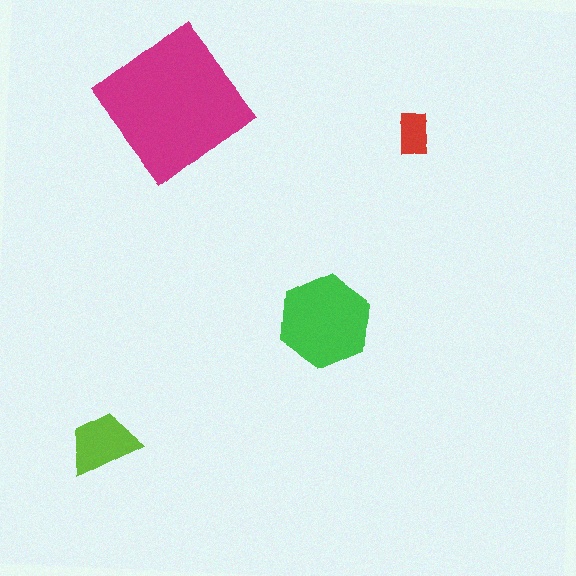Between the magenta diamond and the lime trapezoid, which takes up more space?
The magenta diamond.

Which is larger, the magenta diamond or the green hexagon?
The magenta diamond.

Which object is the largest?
The magenta diamond.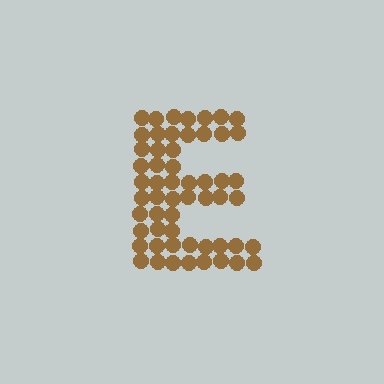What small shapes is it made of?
It is made of small circles.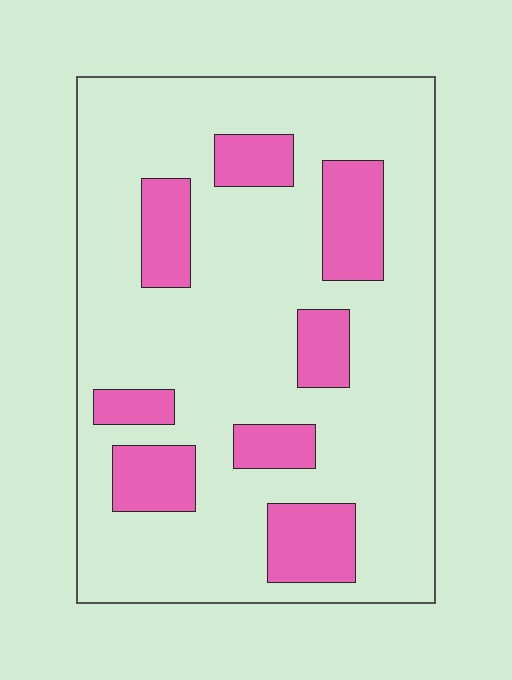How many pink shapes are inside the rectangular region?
8.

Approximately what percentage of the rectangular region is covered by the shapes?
Approximately 20%.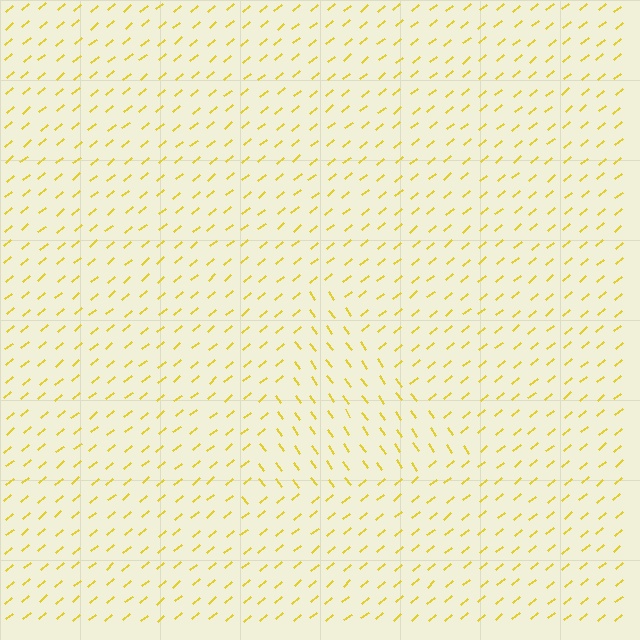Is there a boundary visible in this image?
Yes, there is a texture boundary formed by a change in line orientation.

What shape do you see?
I see a triangle.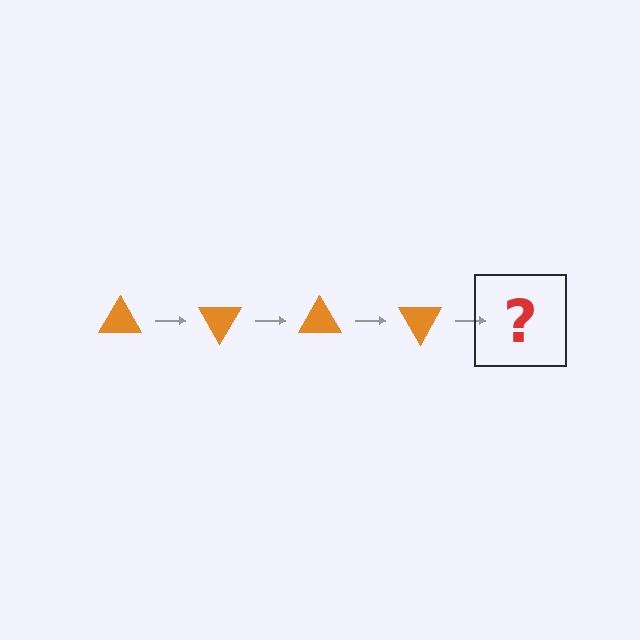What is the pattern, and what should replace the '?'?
The pattern is that the triangle rotates 60 degrees each step. The '?' should be an orange triangle rotated 240 degrees.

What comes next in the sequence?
The next element should be an orange triangle rotated 240 degrees.